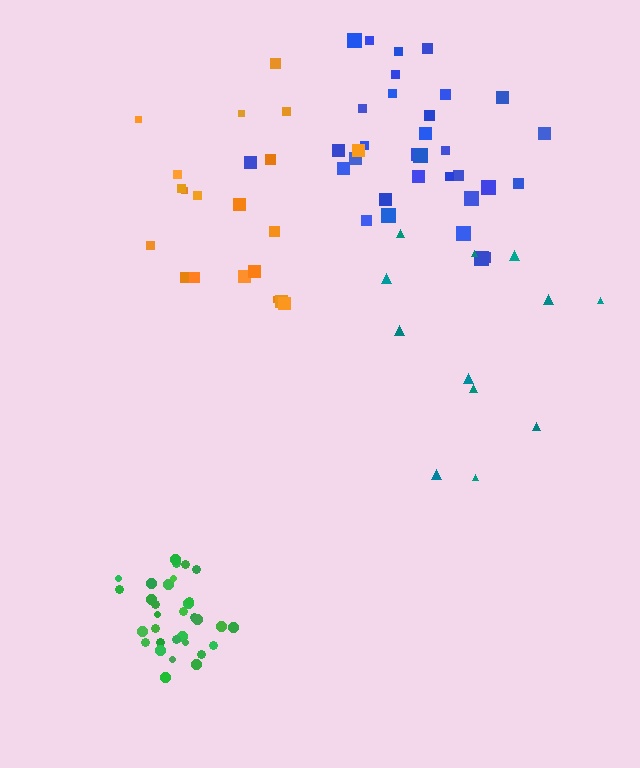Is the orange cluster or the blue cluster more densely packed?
Blue.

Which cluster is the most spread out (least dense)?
Teal.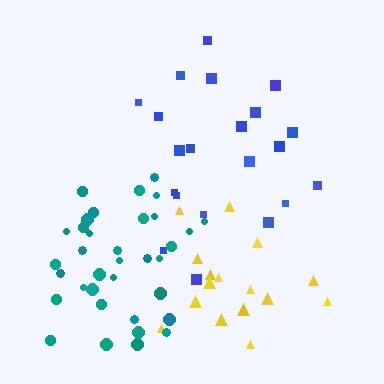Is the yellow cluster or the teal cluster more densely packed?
Yellow.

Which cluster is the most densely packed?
Yellow.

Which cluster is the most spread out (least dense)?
Blue.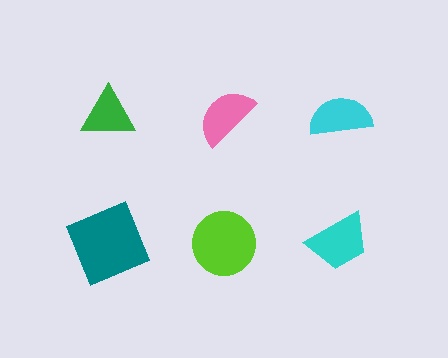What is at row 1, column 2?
A pink semicircle.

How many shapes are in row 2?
3 shapes.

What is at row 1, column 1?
A green triangle.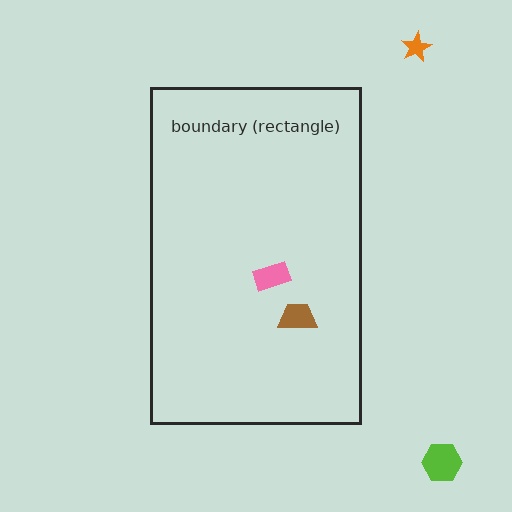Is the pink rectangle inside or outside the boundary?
Inside.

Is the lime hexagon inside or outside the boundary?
Outside.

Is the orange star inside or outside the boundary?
Outside.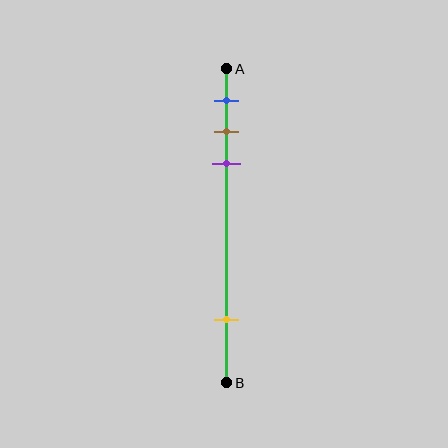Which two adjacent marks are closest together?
The brown and purple marks are the closest adjacent pair.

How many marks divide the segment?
There are 4 marks dividing the segment.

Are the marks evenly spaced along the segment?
No, the marks are not evenly spaced.